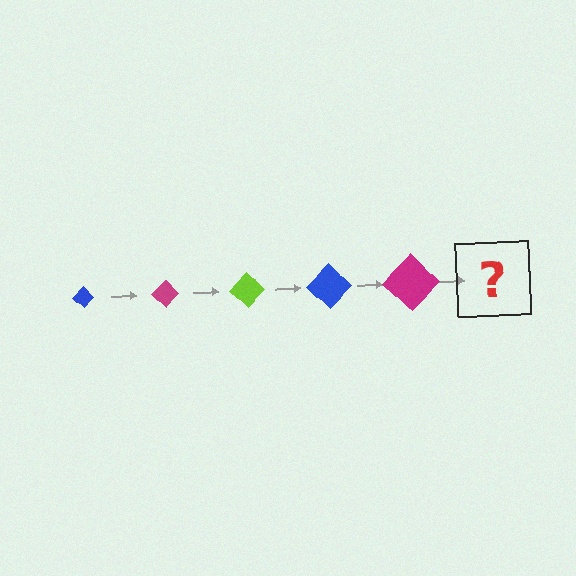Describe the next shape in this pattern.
It should be a lime diamond, larger than the previous one.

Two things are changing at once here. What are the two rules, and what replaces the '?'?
The two rules are that the diamond grows larger each step and the color cycles through blue, magenta, and lime. The '?' should be a lime diamond, larger than the previous one.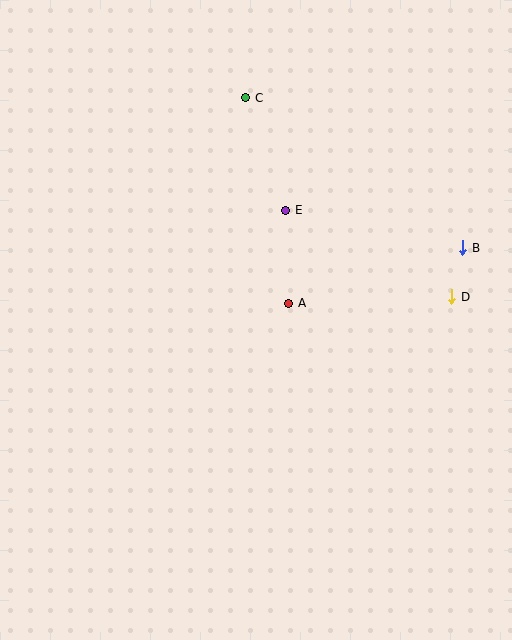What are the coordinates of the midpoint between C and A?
The midpoint between C and A is at (267, 200).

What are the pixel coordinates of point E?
Point E is at (286, 210).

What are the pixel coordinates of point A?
Point A is at (289, 303).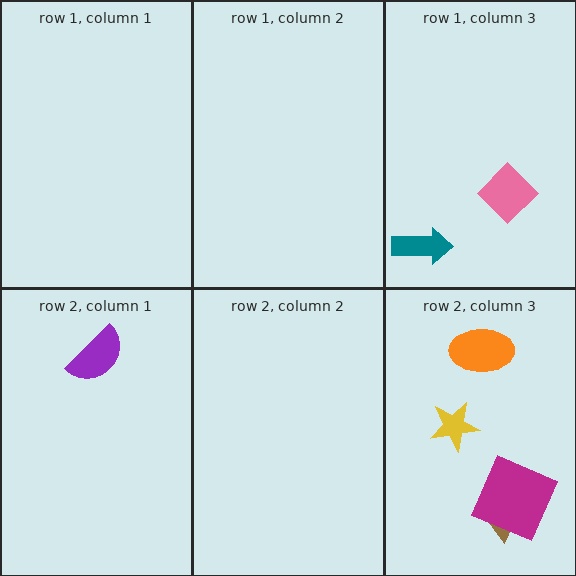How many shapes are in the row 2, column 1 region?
1.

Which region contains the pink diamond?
The row 1, column 3 region.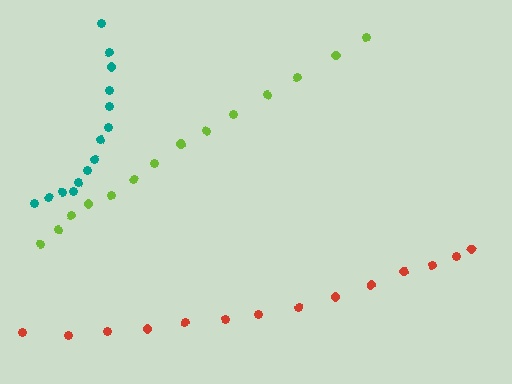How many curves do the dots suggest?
There are 3 distinct paths.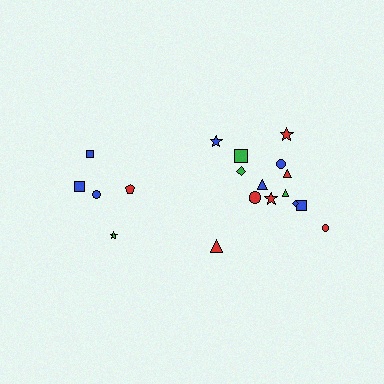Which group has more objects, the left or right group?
The right group.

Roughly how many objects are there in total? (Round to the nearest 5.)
Roughly 20 objects in total.